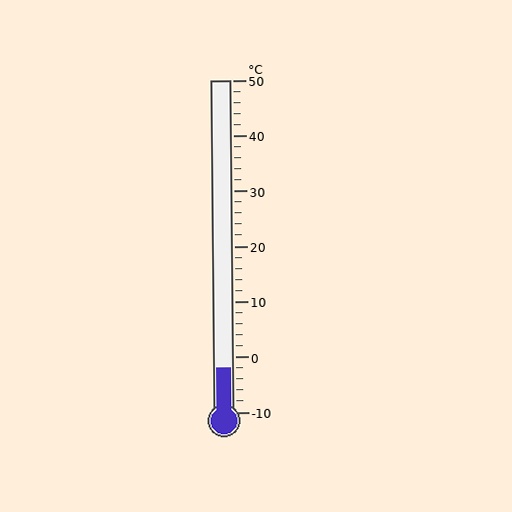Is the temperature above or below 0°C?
The temperature is below 0°C.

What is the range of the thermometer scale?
The thermometer scale ranges from -10°C to 50°C.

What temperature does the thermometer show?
The thermometer shows approximately -2°C.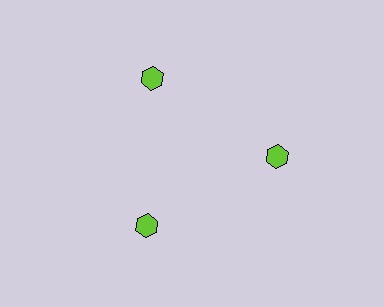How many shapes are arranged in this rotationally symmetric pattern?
There are 3 shapes, arranged in 3 groups of 1.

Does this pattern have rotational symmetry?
Yes, this pattern has 3-fold rotational symmetry. It looks the same after rotating 120 degrees around the center.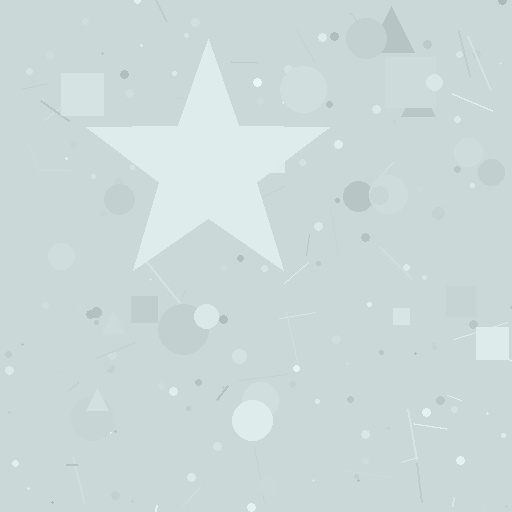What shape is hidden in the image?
A star is hidden in the image.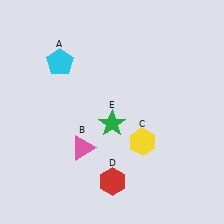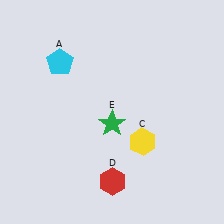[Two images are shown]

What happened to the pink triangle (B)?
The pink triangle (B) was removed in Image 2. It was in the bottom-left area of Image 1.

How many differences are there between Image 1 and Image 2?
There is 1 difference between the two images.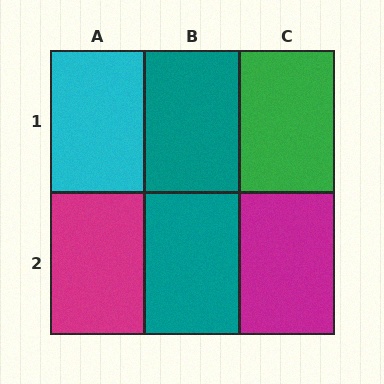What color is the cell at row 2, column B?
Teal.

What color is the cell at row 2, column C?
Magenta.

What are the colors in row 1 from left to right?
Cyan, teal, green.